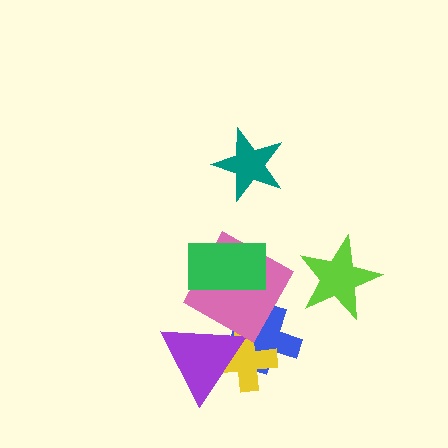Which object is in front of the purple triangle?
The pink square is in front of the purple triangle.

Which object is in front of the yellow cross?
The purple triangle is in front of the yellow cross.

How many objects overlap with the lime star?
0 objects overlap with the lime star.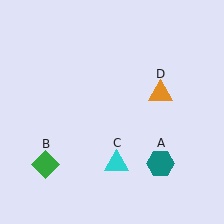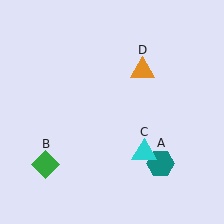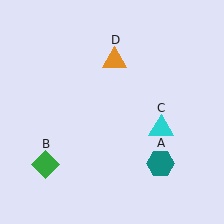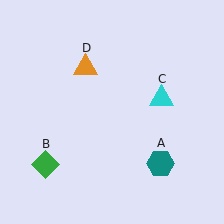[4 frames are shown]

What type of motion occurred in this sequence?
The cyan triangle (object C), orange triangle (object D) rotated counterclockwise around the center of the scene.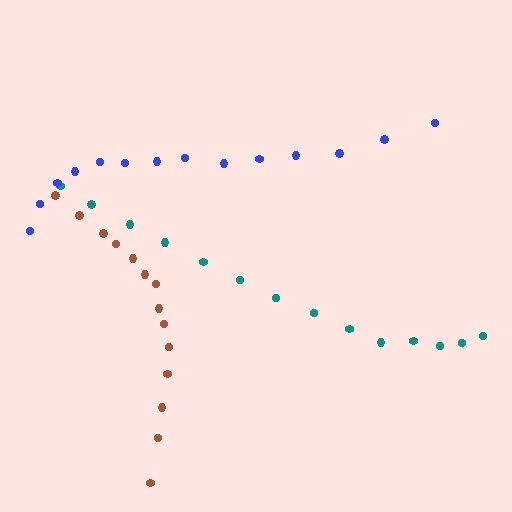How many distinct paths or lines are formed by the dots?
There are 3 distinct paths.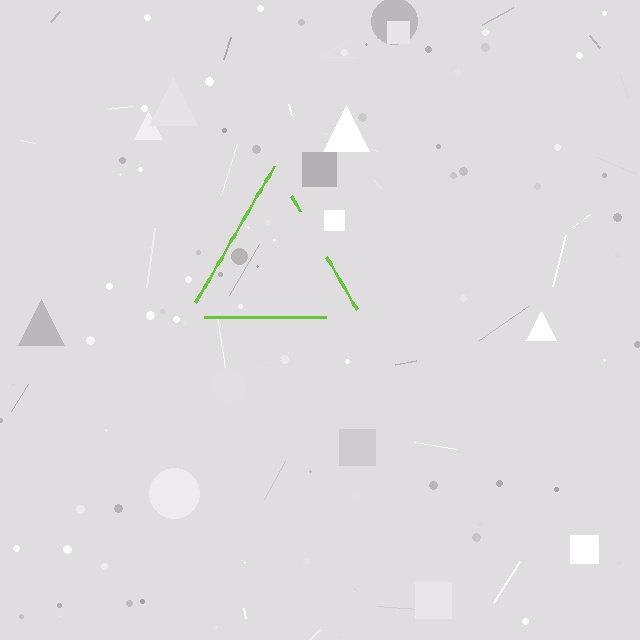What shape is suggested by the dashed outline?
The dashed outline suggests a triangle.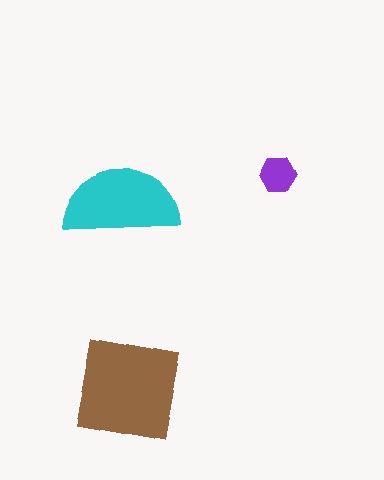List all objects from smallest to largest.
The purple hexagon, the cyan semicircle, the brown square.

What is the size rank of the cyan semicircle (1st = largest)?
2nd.